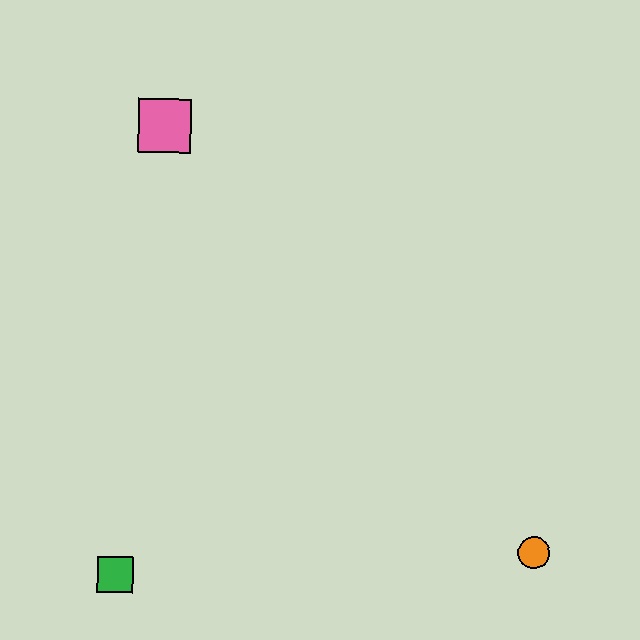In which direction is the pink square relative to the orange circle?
The pink square is above the orange circle.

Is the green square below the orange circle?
Yes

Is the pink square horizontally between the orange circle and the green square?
Yes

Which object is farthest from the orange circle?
The pink square is farthest from the orange circle.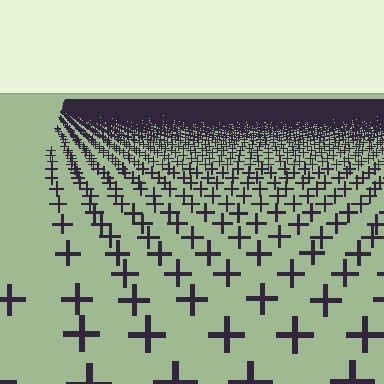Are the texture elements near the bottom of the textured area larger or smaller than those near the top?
Larger. Near the bottom, elements are closer to the viewer and appear at a bigger on-screen size.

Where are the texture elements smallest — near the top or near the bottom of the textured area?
Near the top.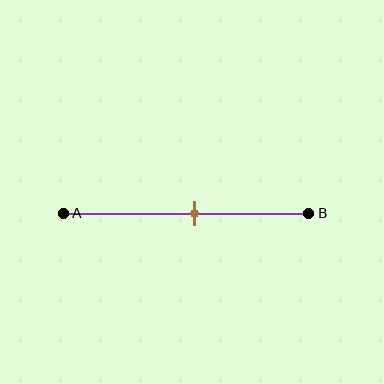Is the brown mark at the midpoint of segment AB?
No, the mark is at about 55% from A, not at the 50% midpoint.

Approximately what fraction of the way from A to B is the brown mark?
The brown mark is approximately 55% of the way from A to B.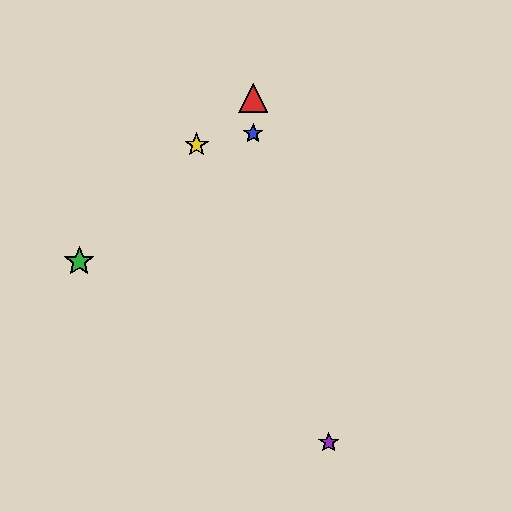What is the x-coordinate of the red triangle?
The red triangle is at x≈253.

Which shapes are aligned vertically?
The red triangle, the blue star are aligned vertically.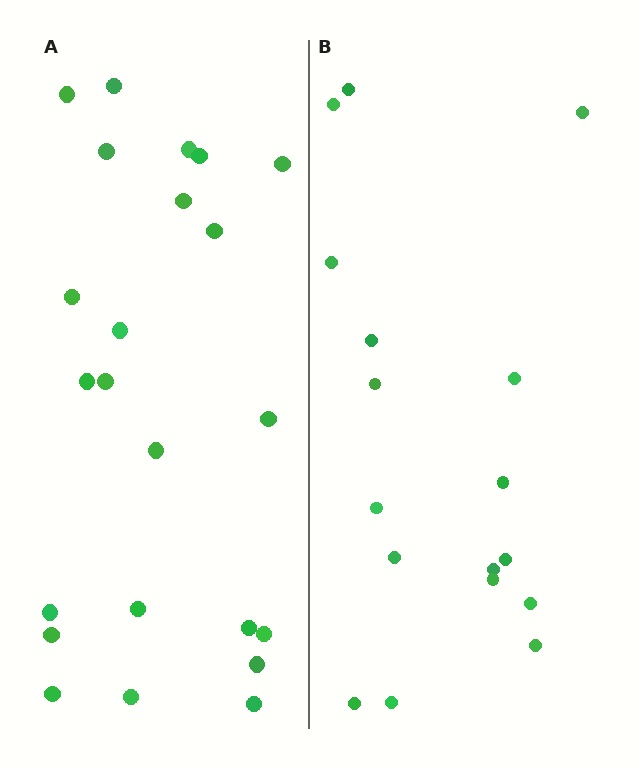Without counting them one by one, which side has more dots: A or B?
Region A (the left region) has more dots.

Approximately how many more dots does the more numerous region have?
Region A has about 6 more dots than region B.